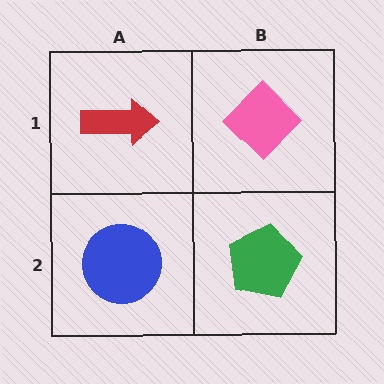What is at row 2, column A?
A blue circle.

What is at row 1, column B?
A pink diamond.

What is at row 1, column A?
A red arrow.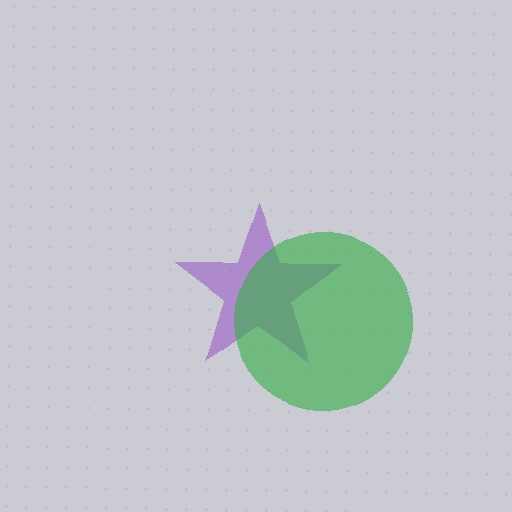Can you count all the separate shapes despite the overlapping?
Yes, there are 2 separate shapes.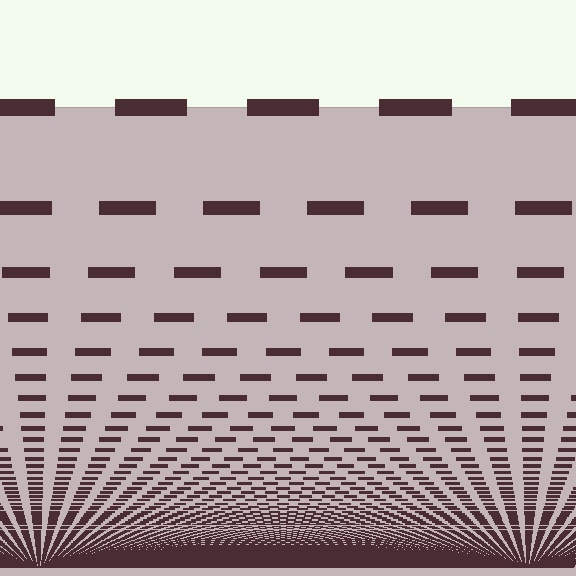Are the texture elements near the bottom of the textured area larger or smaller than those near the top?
Smaller. The gradient is inverted — elements near the bottom are smaller and denser.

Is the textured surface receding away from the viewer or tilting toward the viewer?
The surface appears to tilt toward the viewer. Texture elements get larger and sparser toward the top.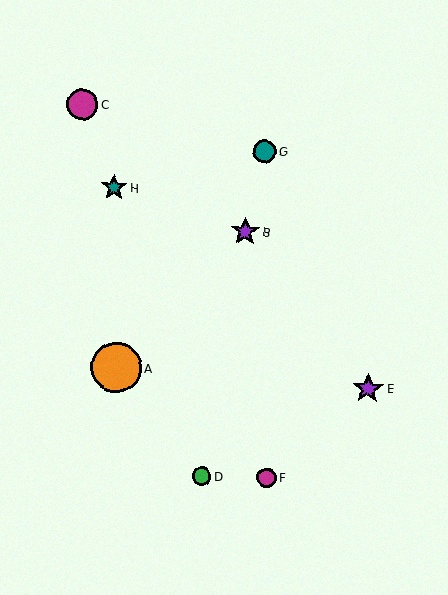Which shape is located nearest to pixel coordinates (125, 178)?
The teal star (labeled H) at (114, 188) is nearest to that location.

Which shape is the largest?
The orange circle (labeled A) is the largest.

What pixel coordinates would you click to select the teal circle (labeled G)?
Click at (264, 152) to select the teal circle G.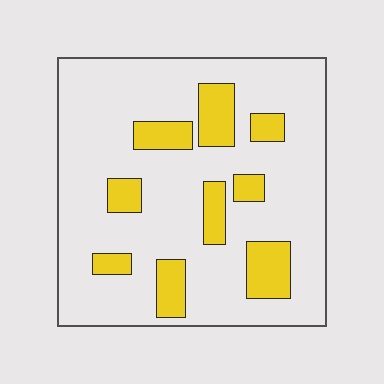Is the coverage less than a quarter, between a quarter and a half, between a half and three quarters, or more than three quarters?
Less than a quarter.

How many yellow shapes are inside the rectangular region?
9.